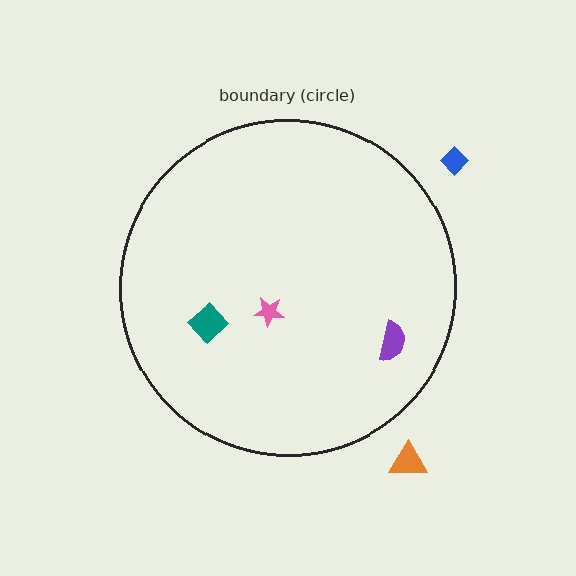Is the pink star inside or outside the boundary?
Inside.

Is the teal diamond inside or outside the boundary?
Inside.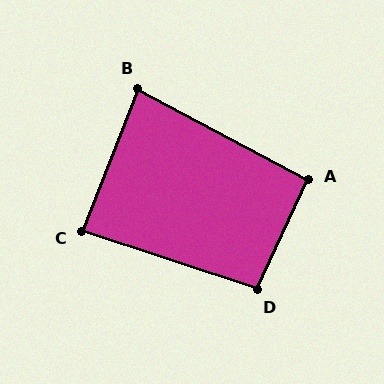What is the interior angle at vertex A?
Approximately 93 degrees (approximately right).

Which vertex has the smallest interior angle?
B, at approximately 83 degrees.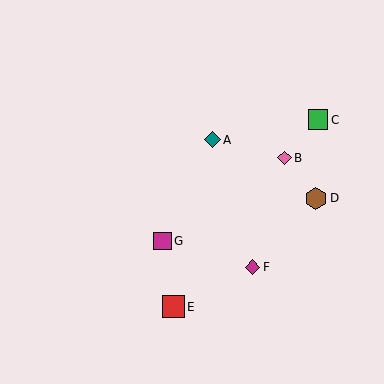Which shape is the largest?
The red square (labeled E) is the largest.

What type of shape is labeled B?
Shape B is a pink diamond.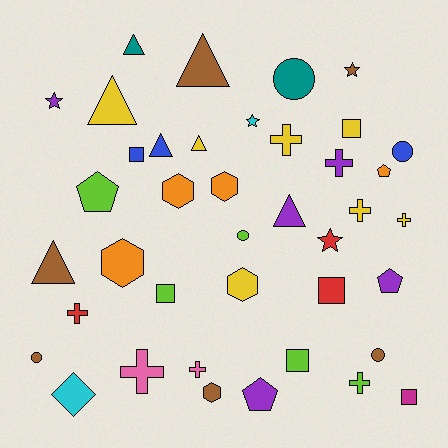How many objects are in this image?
There are 40 objects.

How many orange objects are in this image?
There are 4 orange objects.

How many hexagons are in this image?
There are 5 hexagons.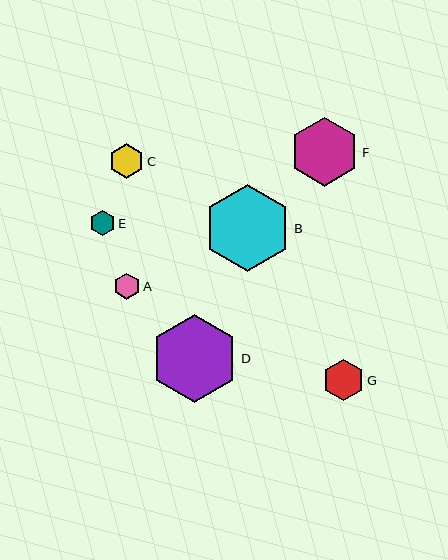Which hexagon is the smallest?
Hexagon E is the smallest with a size of approximately 26 pixels.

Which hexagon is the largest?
Hexagon D is the largest with a size of approximately 88 pixels.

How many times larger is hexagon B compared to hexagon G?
Hexagon B is approximately 2.1 times the size of hexagon G.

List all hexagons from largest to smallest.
From largest to smallest: D, B, F, G, C, A, E.